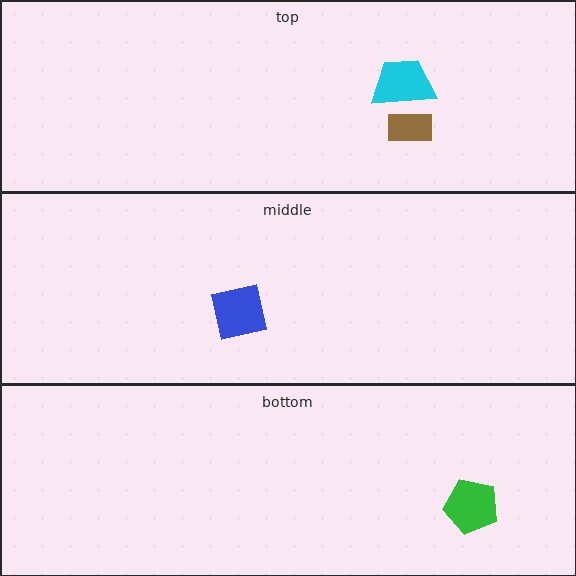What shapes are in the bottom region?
The green pentagon.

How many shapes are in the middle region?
1.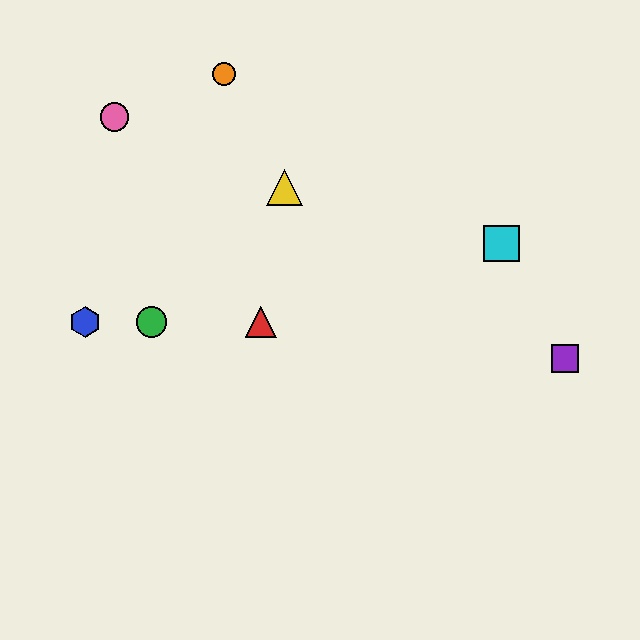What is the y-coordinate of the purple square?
The purple square is at y≈359.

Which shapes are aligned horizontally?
The red triangle, the blue hexagon, the green circle are aligned horizontally.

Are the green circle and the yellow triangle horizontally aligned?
No, the green circle is at y≈322 and the yellow triangle is at y≈188.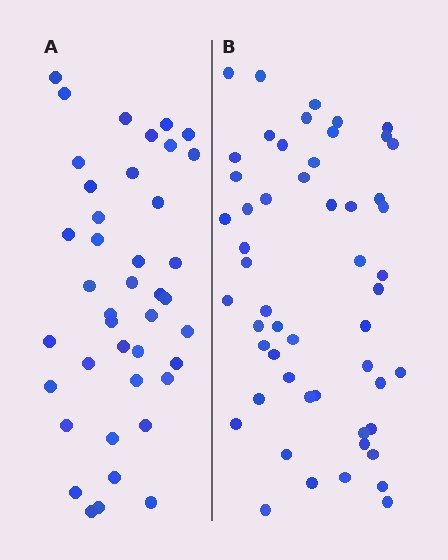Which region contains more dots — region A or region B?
Region B (the right region) has more dots.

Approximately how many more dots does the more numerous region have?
Region B has roughly 12 or so more dots than region A.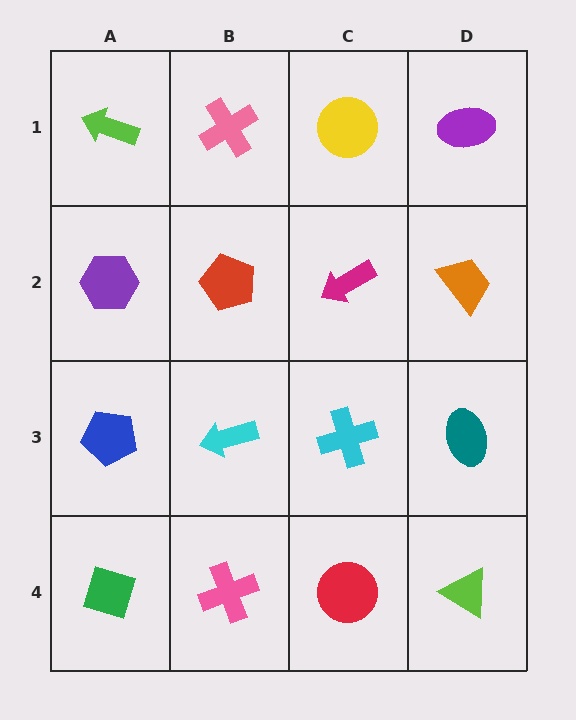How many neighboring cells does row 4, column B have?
3.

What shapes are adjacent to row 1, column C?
A magenta arrow (row 2, column C), a pink cross (row 1, column B), a purple ellipse (row 1, column D).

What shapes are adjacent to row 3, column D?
An orange trapezoid (row 2, column D), a lime triangle (row 4, column D), a cyan cross (row 3, column C).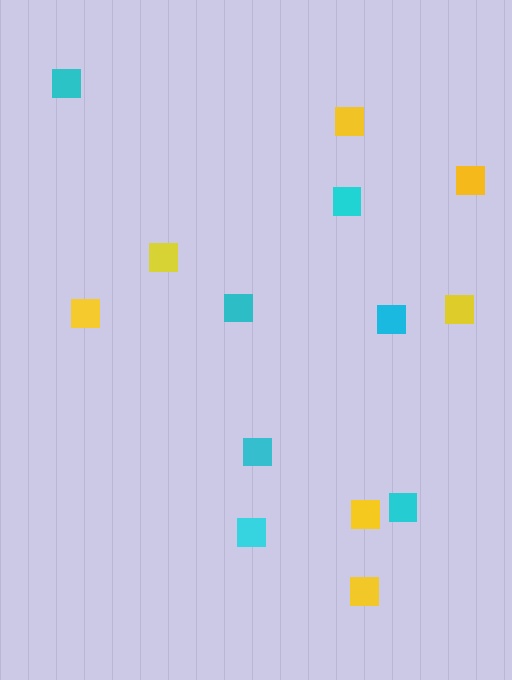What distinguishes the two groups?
There are 2 groups: one group of yellow squares (7) and one group of cyan squares (7).